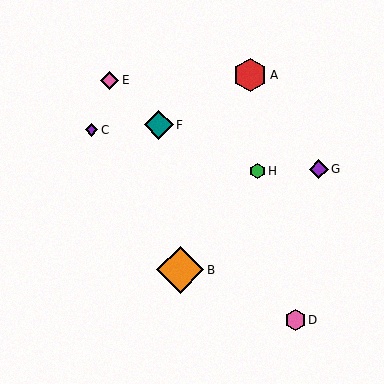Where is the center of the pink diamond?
The center of the pink diamond is at (109, 80).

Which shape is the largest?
The orange diamond (labeled B) is the largest.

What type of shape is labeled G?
Shape G is a purple diamond.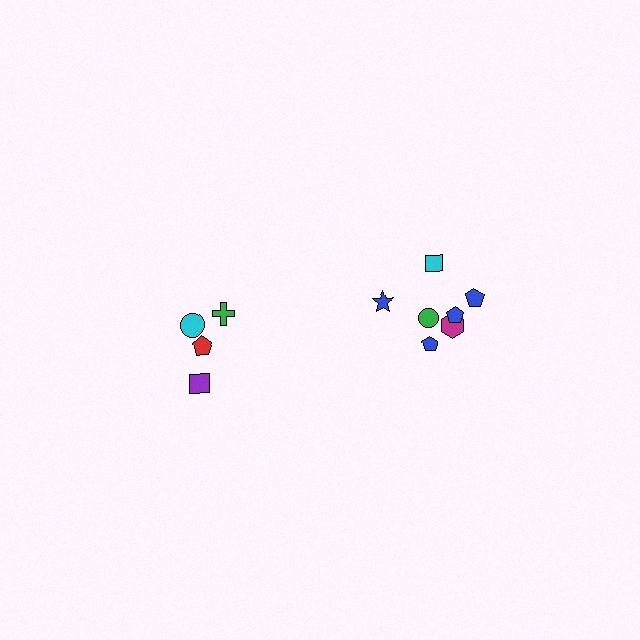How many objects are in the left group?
There are 4 objects.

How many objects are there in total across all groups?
There are 11 objects.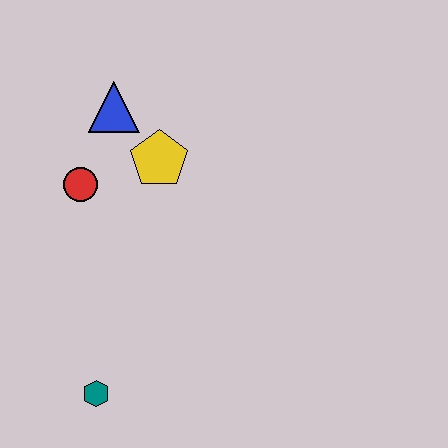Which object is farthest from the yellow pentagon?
The teal hexagon is farthest from the yellow pentagon.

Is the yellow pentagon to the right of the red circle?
Yes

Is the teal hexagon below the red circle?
Yes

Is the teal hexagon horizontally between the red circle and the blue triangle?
Yes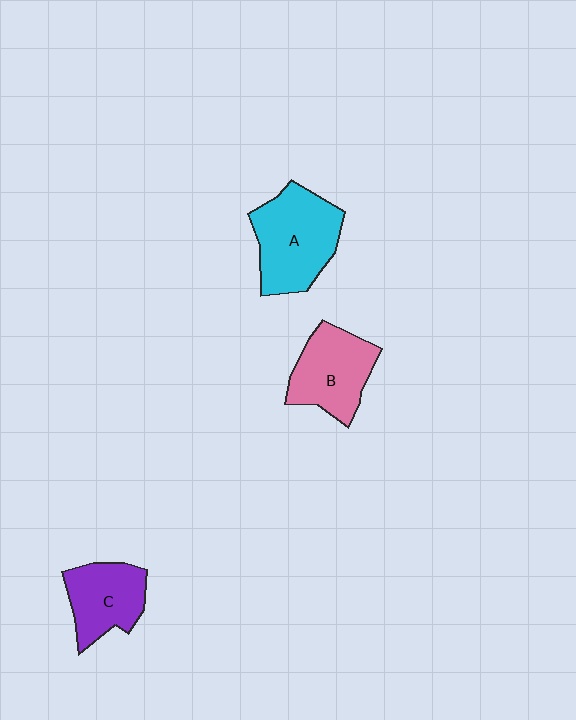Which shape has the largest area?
Shape A (cyan).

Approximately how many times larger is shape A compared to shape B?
Approximately 1.2 times.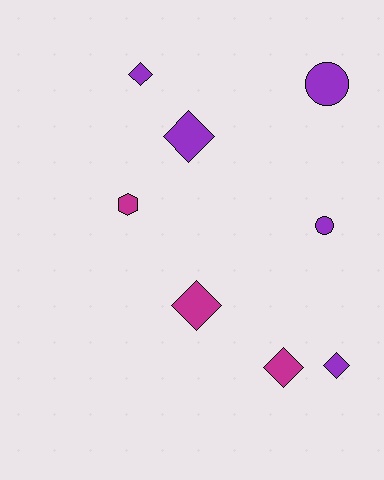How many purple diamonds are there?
There are 3 purple diamonds.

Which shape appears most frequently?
Diamond, with 5 objects.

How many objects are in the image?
There are 8 objects.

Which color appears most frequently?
Purple, with 5 objects.